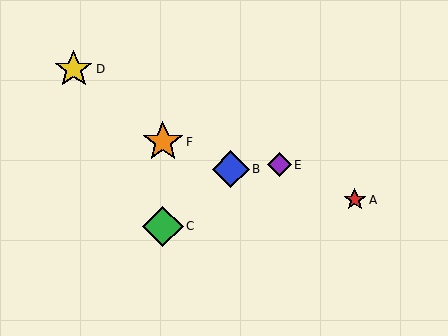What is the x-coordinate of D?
Object D is at x≈74.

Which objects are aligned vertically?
Objects C, F are aligned vertically.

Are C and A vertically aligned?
No, C is at x≈163 and A is at x≈355.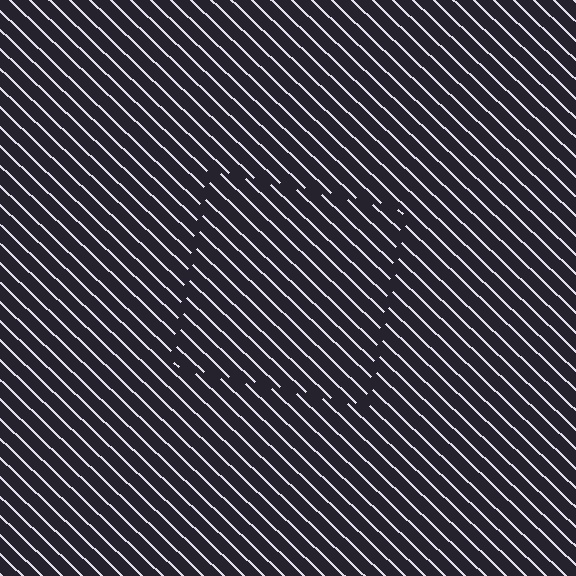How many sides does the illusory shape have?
4 sides — the line-ends trace a square.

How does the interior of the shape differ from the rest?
The interior of the shape contains the same grating, shifted by half a period — the contour is defined by the phase discontinuity where line-ends from the inner and outer gratings abut.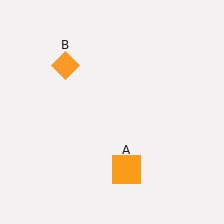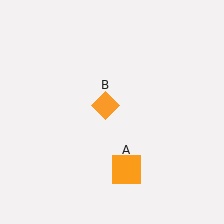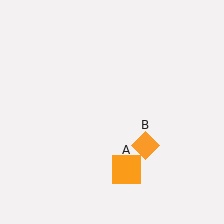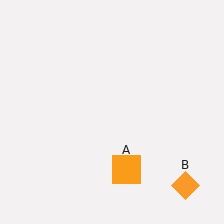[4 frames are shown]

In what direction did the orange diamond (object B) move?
The orange diamond (object B) moved down and to the right.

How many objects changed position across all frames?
1 object changed position: orange diamond (object B).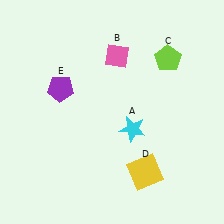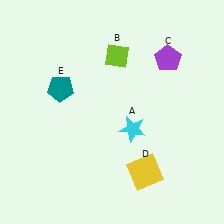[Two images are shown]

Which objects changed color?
B changed from pink to lime. C changed from lime to purple. E changed from purple to teal.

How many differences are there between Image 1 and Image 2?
There are 3 differences between the two images.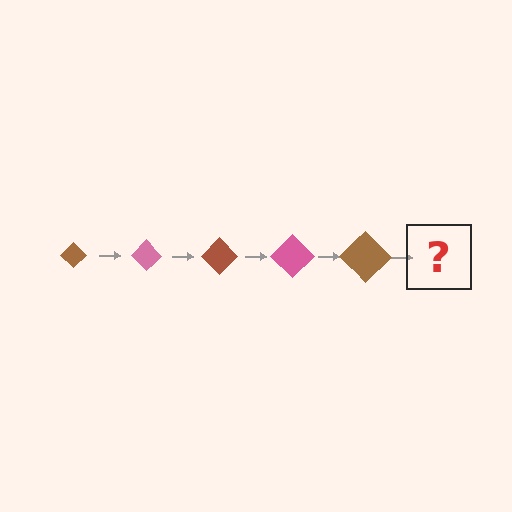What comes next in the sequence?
The next element should be a pink diamond, larger than the previous one.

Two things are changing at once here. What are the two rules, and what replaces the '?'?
The two rules are that the diamond grows larger each step and the color cycles through brown and pink. The '?' should be a pink diamond, larger than the previous one.